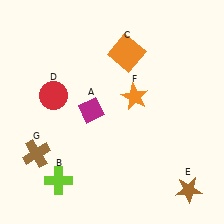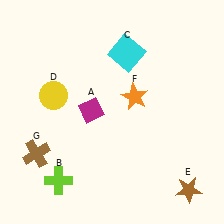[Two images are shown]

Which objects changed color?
C changed from orange to cyan. D changed from red to yellow.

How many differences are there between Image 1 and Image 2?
There are 2 differences between the two images.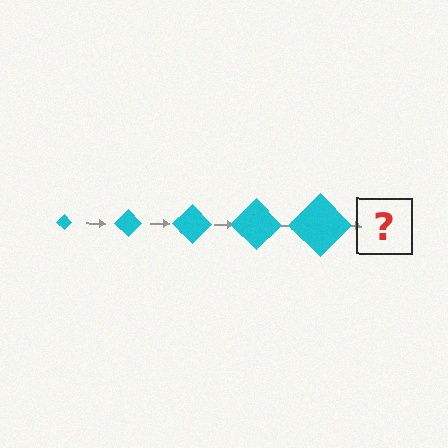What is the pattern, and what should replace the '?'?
The pattern is that the diamond gets progressively larger each step. The '?' should be a cyan diamond, larger than the previous one.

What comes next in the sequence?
The next element should be a cyan diamond, larger than the previous one.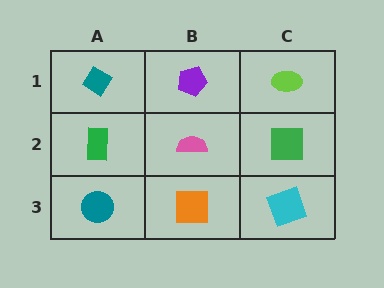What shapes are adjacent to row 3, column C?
A green square (row 2, column C), an orange square (row 3, column B).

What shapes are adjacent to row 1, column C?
A green square (row 2, column C), a purple pentagon (row 1, column B).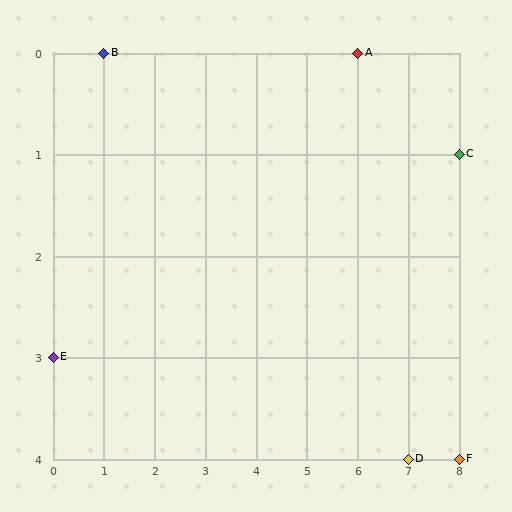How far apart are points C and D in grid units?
Points C and D are 1 column and 3 rows apart (about 3.2 grid units diagonally).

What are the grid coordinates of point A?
Point A is at grid coordinates (6, 0).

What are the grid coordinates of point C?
Point C is at grid coordinates (8, 1).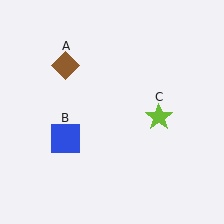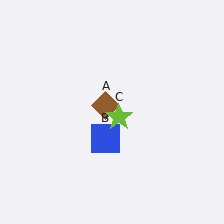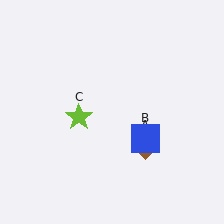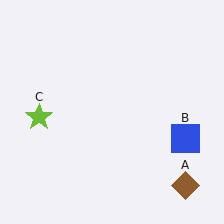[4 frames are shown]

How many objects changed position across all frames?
3 objects changed position: brown diamond (object A), blue square (object B), lime star (object C).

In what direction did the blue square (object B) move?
The blue square (object B) moved right.